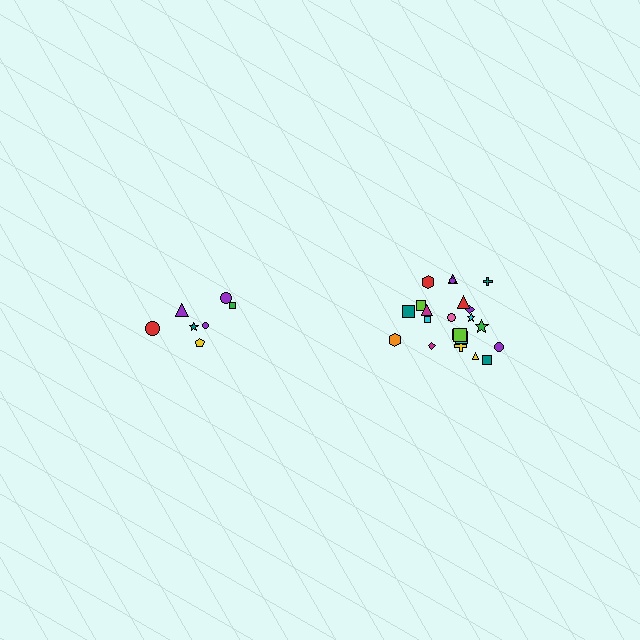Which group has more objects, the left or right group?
The right group.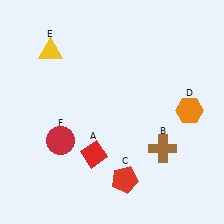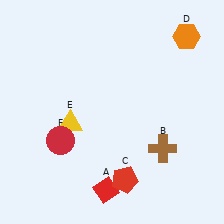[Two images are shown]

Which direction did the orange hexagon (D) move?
The orange hexagon (D) moved up.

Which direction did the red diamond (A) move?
The red diamond (A) moved down.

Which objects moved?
The objects that moved are: the red diamond (A), the orange hexagon (D), the yellow triangle (E).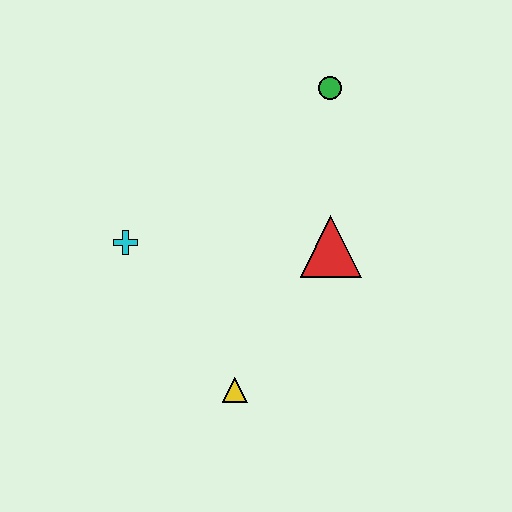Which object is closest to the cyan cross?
The yellow triangle is closest to the cyan cross.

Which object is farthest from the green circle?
The yellow triangle is farthest from the green circle.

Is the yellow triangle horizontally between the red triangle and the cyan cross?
Yes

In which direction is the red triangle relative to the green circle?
The red triangle is below the green circle.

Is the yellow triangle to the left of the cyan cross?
No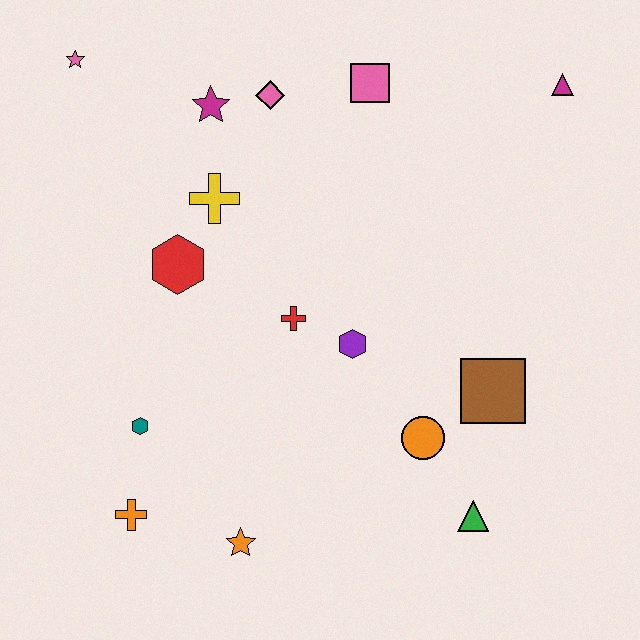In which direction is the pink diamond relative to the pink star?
The pink diamond is to the right of the pink star.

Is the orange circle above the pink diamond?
No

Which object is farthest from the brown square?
The pink star is farthest from the brown square.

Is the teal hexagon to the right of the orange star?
No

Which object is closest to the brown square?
The orange circle is closest to the brown square.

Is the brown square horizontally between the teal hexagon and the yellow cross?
No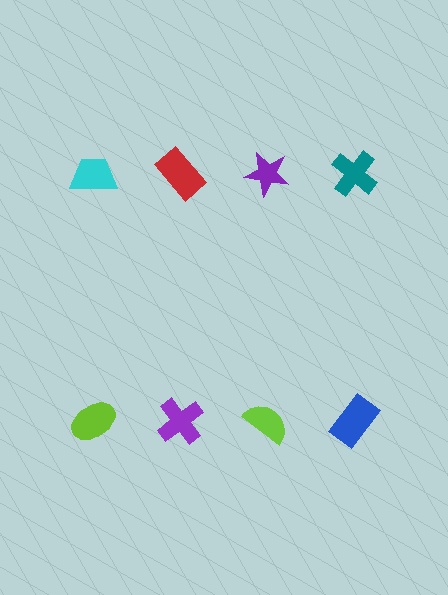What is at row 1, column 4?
A teal cross.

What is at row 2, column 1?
A lime ellipse.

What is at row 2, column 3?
A lime semicircle.